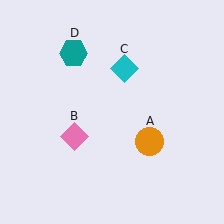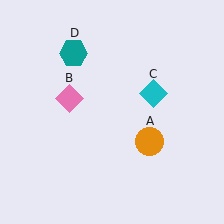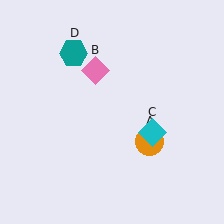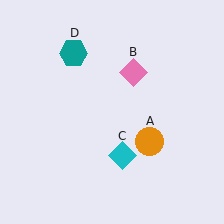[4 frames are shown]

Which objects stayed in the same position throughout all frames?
Orange circle (object A) and teal hexagon (object D) remained stationary.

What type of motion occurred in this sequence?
The pink diamond (object B), cyan diamond (object C) rotated clockwise around the center of the scene.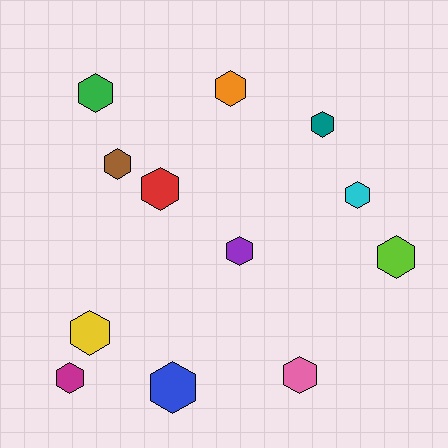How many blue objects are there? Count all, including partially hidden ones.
There is 1 blue object.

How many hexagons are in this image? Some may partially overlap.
There are 12 hexagons.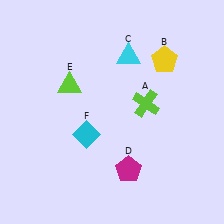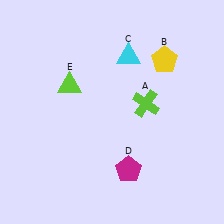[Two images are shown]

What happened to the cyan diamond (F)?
The cyan diamond (F) was removed in Image 2. It was in the bottom-left area of Image 1.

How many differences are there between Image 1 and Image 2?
There is 1 difference between the two images.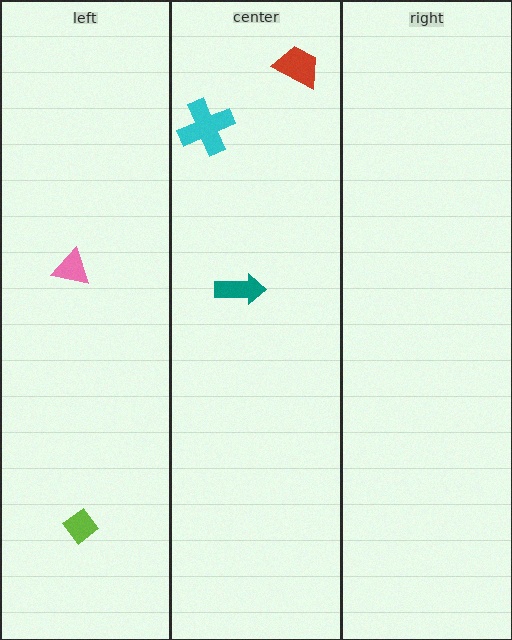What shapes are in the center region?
The red trapezoid, the cyan cross, the teal arrow.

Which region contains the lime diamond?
The left region.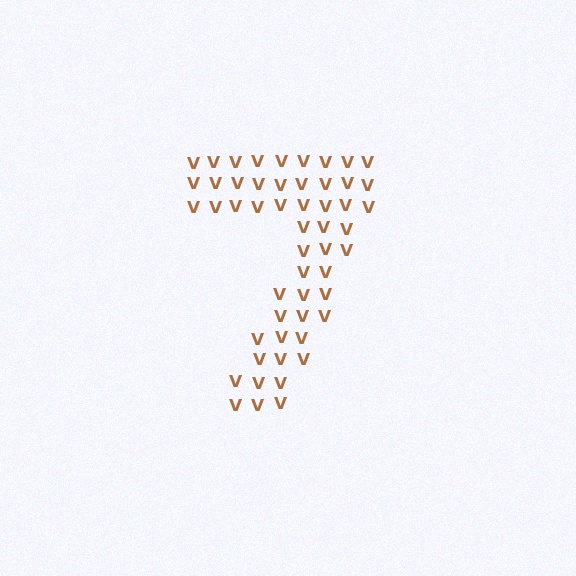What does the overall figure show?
The overall figure shows the digit 7.